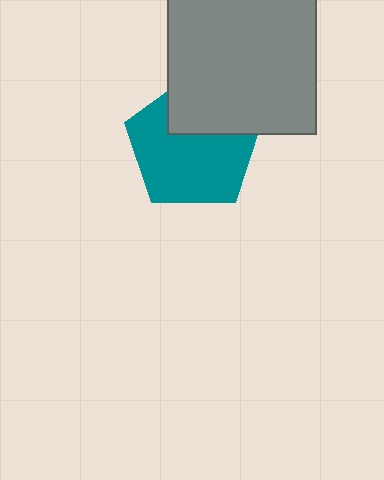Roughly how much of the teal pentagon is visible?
Most of it is visible (roughly 68%).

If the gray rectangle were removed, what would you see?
You would see the complete teal pentagon.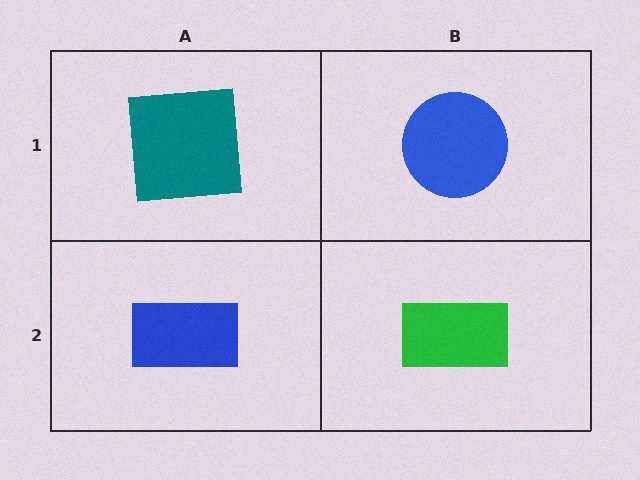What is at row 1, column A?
A teal square.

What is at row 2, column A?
A blue rectangle.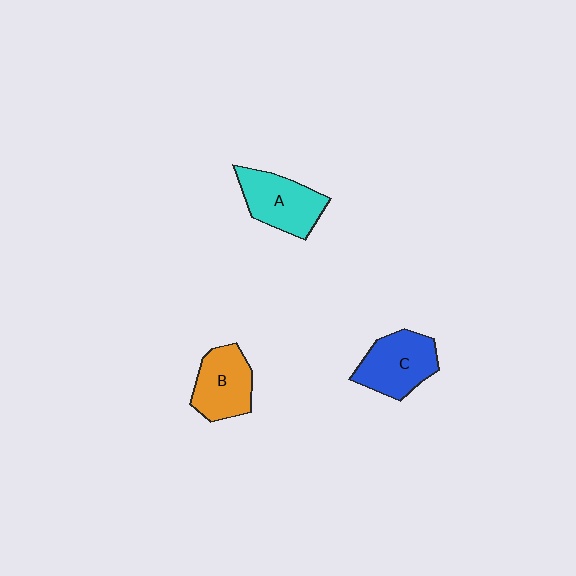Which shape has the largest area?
Shape C (blue).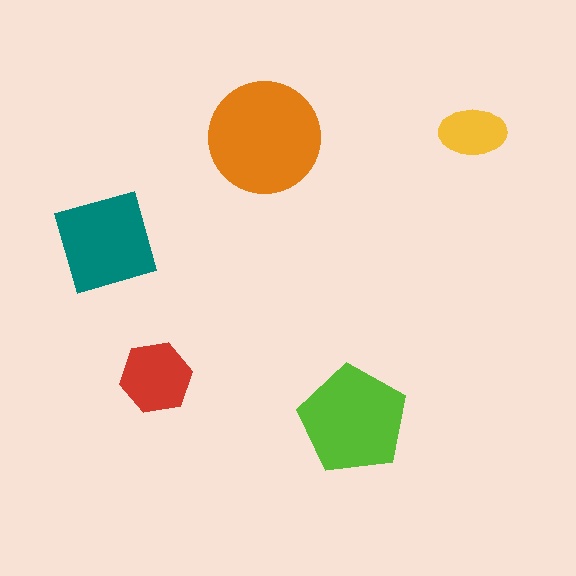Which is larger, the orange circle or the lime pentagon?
The orange circle.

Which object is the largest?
The orange circle.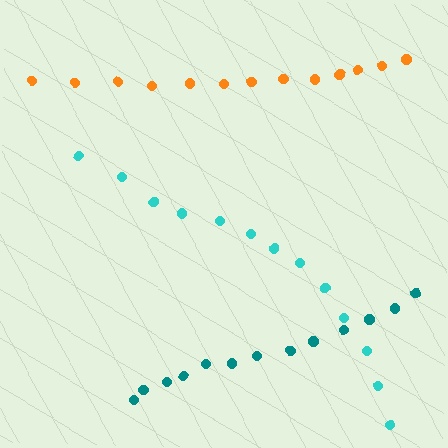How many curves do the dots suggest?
There are 3 distinct paths.